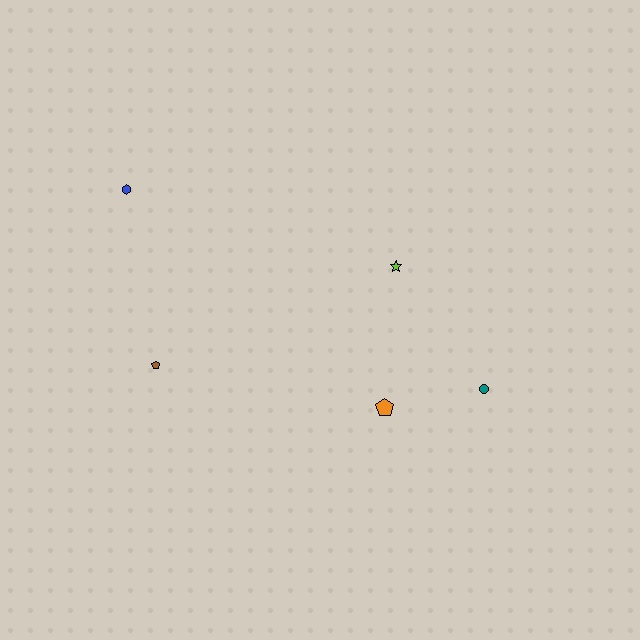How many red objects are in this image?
There are no red objects.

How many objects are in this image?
There are 5 objects.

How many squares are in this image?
There are no squares.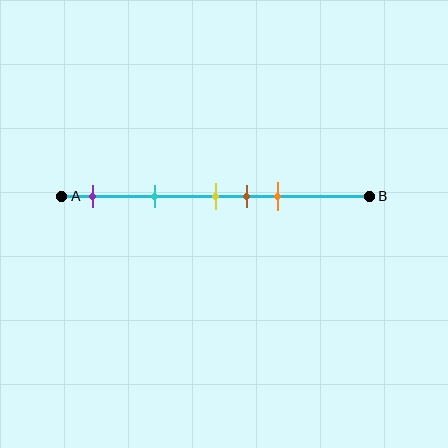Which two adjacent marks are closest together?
The yellow and brown marks are the closest adjacent pair.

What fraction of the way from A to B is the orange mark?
The orange mark is approximately 70% (0.7) of the way from A to B.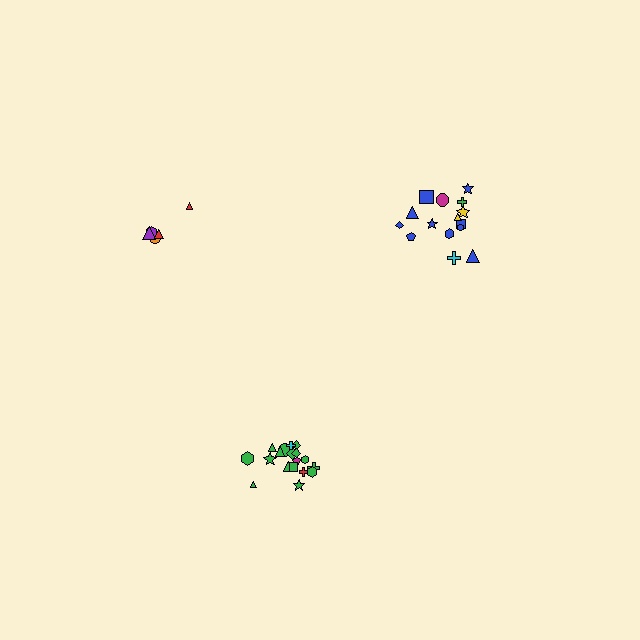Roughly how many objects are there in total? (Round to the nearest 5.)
Roughly 40 objects in total.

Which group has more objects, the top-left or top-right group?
The top-right group.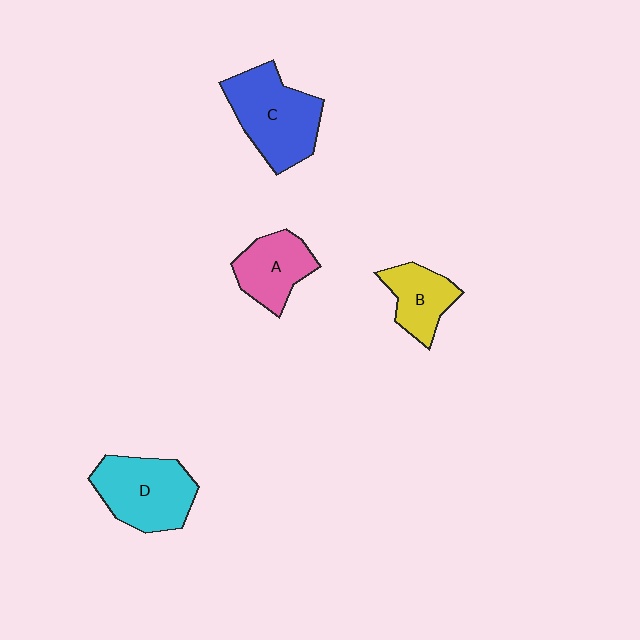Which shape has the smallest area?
Shape B (yellow).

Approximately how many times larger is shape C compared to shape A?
Approximately 1.5 times.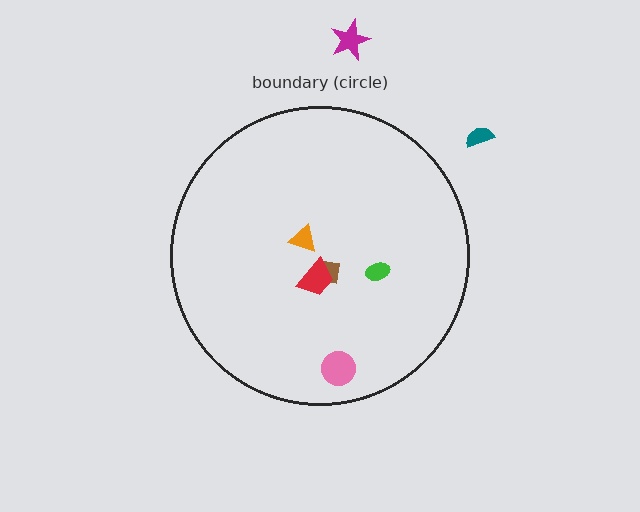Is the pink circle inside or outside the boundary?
Inside.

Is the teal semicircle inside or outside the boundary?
Outside.